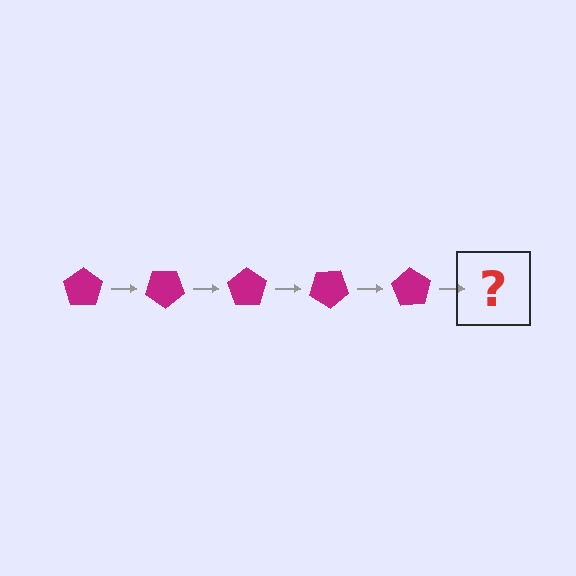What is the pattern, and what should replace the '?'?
The pattern is that the pentagon rotates 35 degrees each step. The '?' should be a magenta pentagon rotated 175 degrees.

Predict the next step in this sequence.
The next step is a magenta pentagon rotated 175 degrees.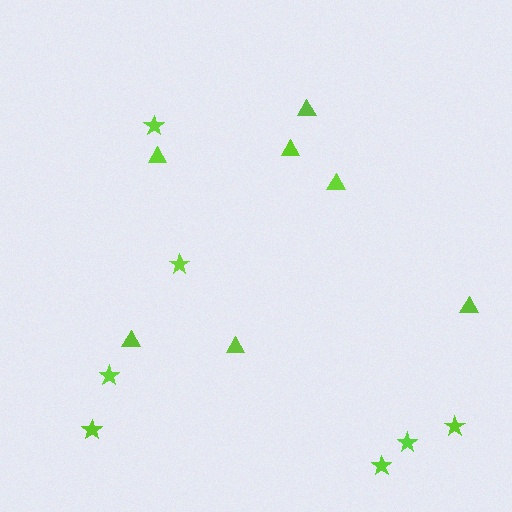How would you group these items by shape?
There are 2 groups: one group of stars (7) and one group of triangles (7).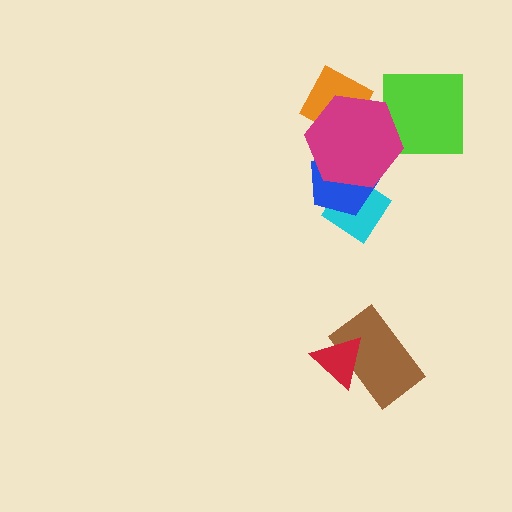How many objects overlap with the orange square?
1 object overlaps with the orange square.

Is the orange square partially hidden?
Yes, it is partially covered by another shape.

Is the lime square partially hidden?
Yes, it is partially covered by another shape.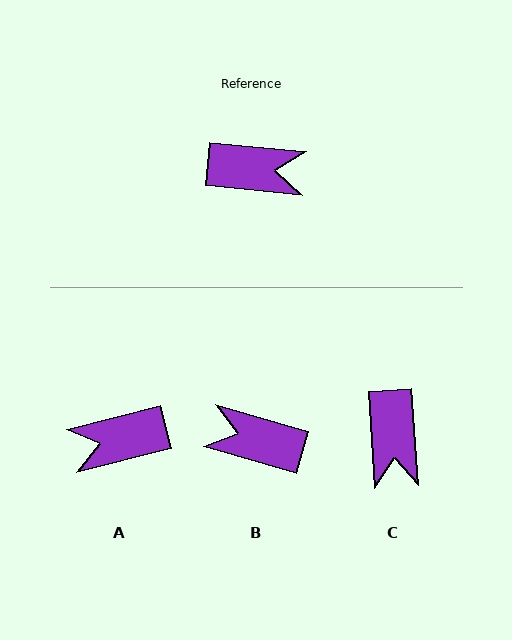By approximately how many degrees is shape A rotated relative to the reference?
Approximately 160 degrees clockwise.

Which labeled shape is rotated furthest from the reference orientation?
B, about 170 degrees away.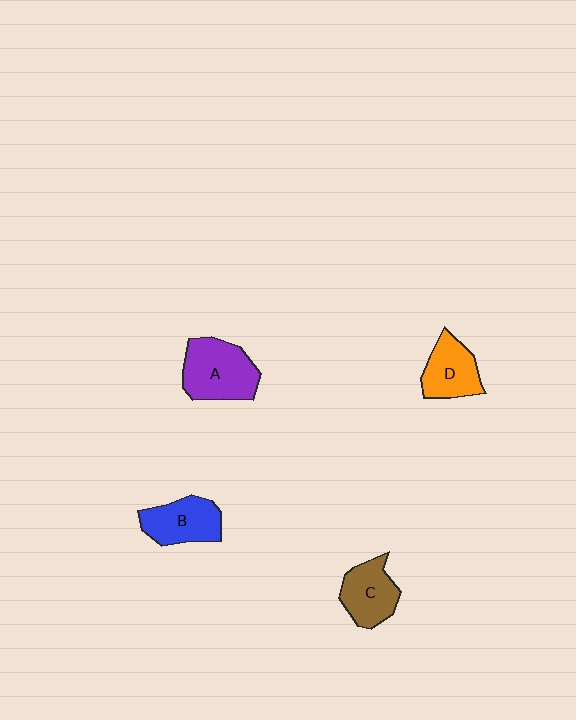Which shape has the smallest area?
Shape D (orange).